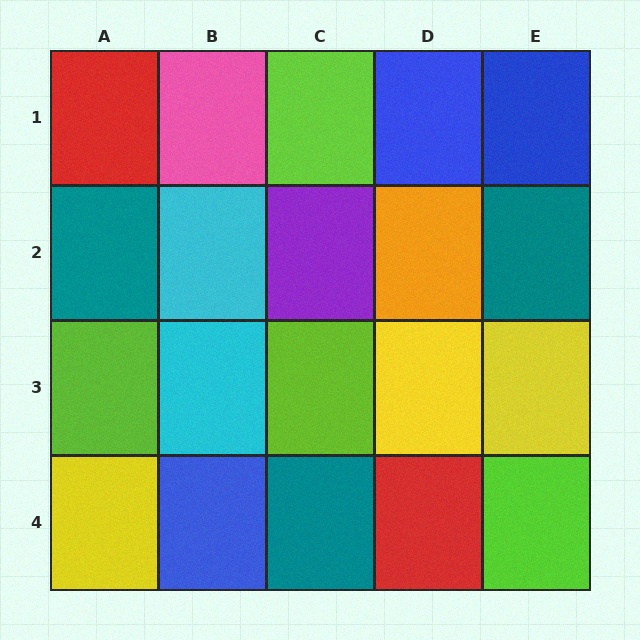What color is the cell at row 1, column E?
Blue.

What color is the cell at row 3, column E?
Yellow.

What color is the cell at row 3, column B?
Cyan.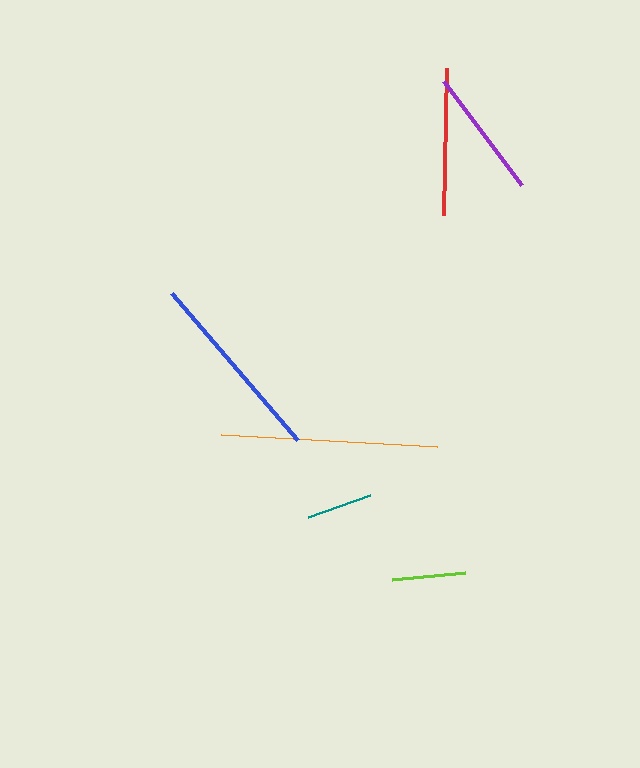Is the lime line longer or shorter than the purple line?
The purple line is longer than the lime line.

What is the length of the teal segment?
The teal segment is approximately 66 pixels long.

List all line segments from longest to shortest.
From longest to shortest: orange, blue, red, purple, lime, teal.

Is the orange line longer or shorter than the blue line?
The orange line is longer than the blue line.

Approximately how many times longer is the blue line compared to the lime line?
The blue line is approximately 2.6 times the length of the lime line.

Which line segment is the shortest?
The teal line is the shortest at approximately 66 pixels.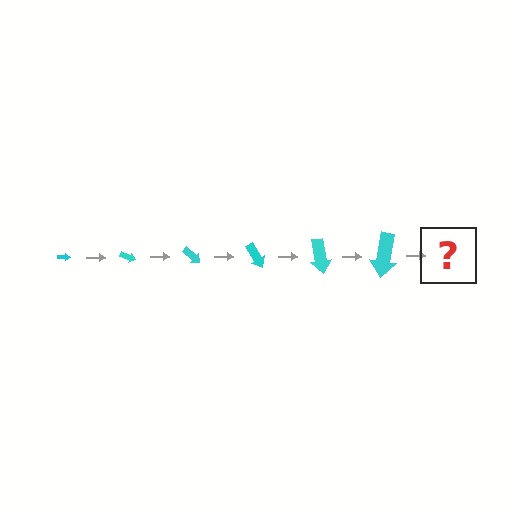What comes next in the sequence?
The next element should be an arrow, larger than the previous one and rotated 120 degrees from the start.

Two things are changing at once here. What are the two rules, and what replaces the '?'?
The two rules are that the arrow grows larger each step and it rotates 20 degrees each step. The '?' should be an arrow, larger than the previous one and rotated 120 degrees from the start.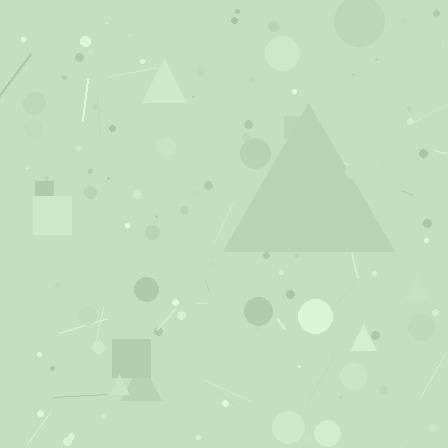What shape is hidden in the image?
A triangle is hidden in the image.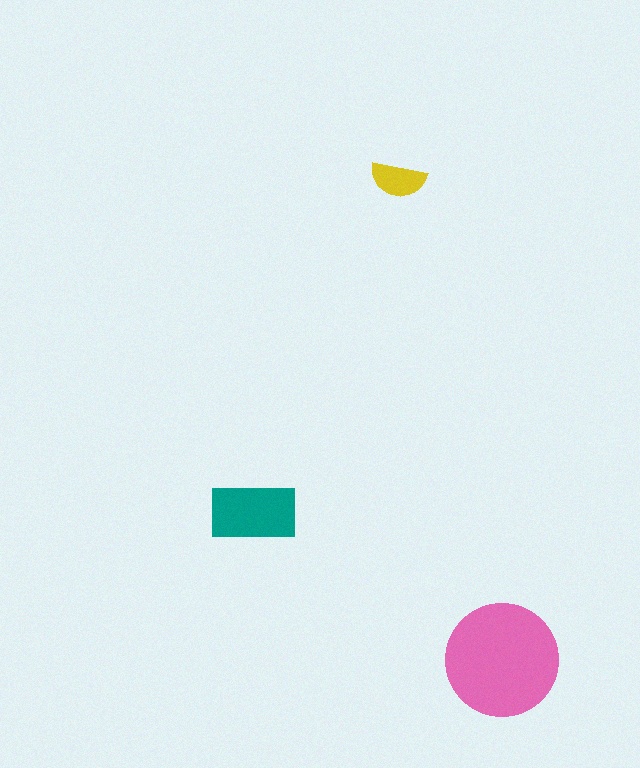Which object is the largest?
The pink circle.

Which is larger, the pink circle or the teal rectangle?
The pink circle.